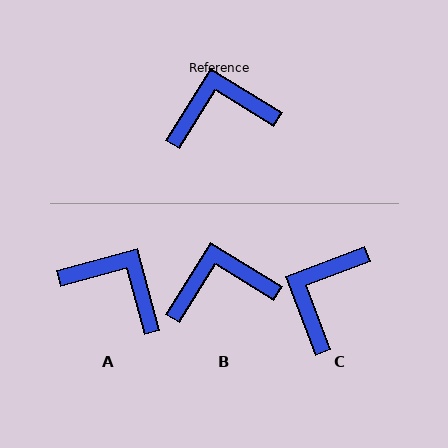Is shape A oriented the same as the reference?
No, it is off by about 44 degrees.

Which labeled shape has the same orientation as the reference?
B.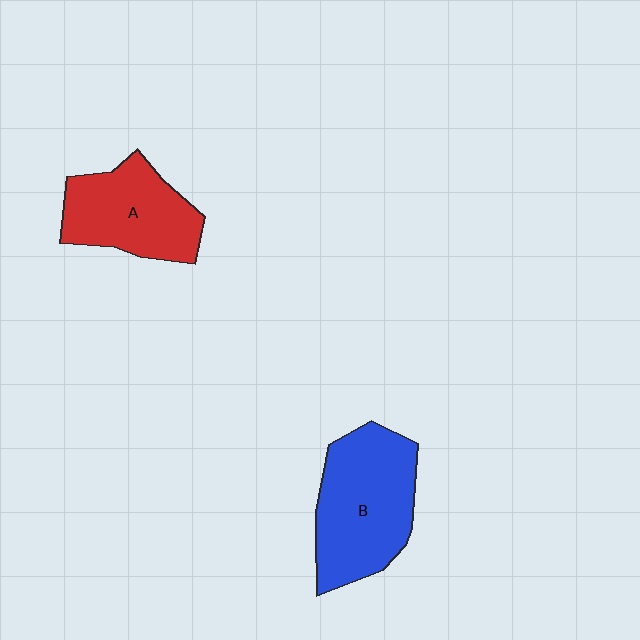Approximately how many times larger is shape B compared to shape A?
Approximately 1.3 times.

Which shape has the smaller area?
Shape A (red).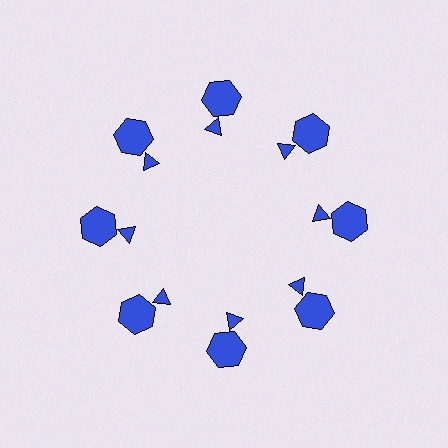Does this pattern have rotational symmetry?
Yes, this pattern has 8-fold rotational symmetry. It looks the same after rotating 45 degrees around the center.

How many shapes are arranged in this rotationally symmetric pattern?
There are 16 shapes, arranged in 8 groups of 2.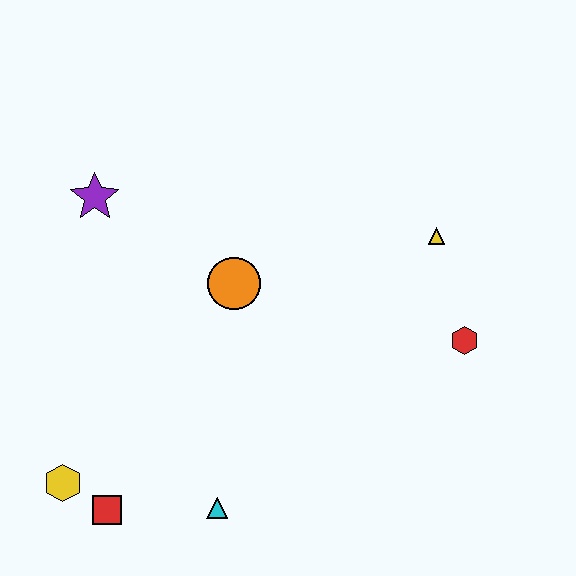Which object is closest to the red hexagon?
The yellow triangle is closest to the red hexagon.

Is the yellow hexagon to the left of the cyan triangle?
Yes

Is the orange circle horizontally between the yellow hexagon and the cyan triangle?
No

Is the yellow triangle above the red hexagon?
Yes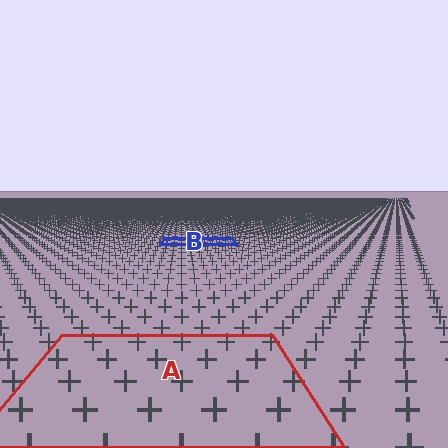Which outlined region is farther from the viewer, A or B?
Region B is farther from the viewer — the texture elements inside it appear smaller and more densely packed.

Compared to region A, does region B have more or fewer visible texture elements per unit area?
Region B has more texture elements per unit area — they are packed more densely because it is farther away.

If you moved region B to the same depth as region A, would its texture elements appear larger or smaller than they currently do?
They would appear larger. At a closer depth, the same texture elements are projected at a bigger on-screen size.